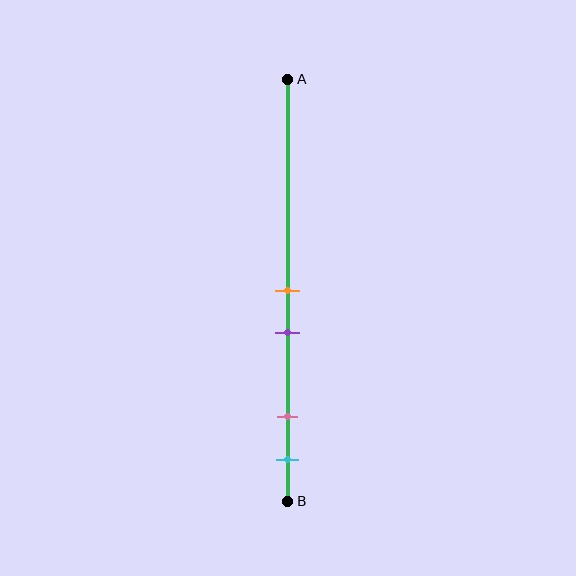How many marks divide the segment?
There are 4 marks dividing the segment.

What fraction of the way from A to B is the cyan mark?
The cyan mark is approximately 90% (0.9) of the way from A to B.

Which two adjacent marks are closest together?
The orange and purple marks are the closest adjacent pair.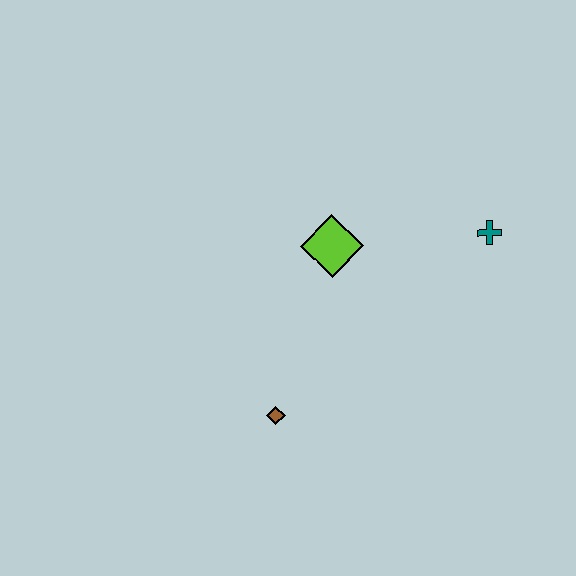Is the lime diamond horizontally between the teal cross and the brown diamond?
Yes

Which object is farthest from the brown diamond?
The teal cross is farthest from the brown diamond.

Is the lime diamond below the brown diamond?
No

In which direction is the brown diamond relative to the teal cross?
The brown diamond is to the left of the teal cross.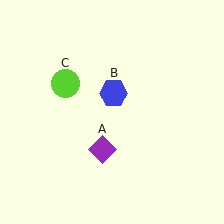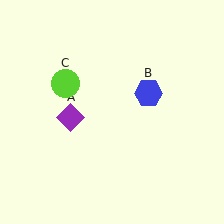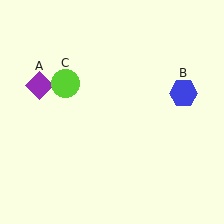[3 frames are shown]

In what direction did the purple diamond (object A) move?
The purple diamond (object A) moved up and to the left.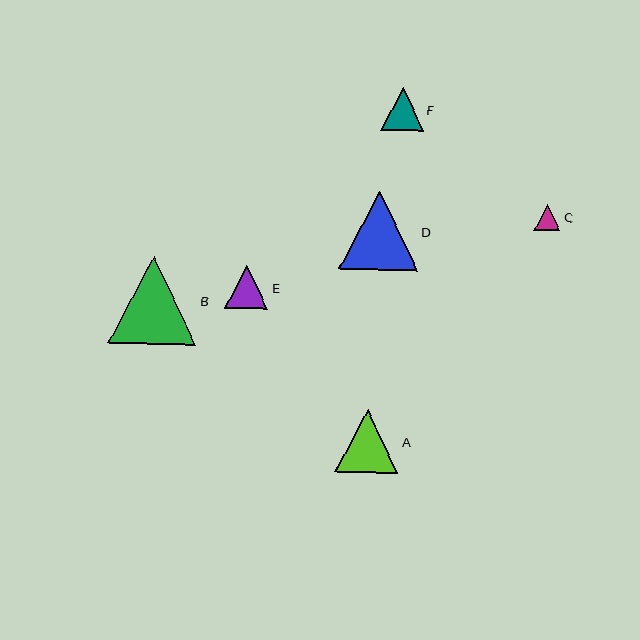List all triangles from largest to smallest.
From largest to smallest: B, D, A, E, F, C.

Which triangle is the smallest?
Triangle C is the smallest with a size of approximately 26 pixels.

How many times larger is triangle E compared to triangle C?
Triangle E is approximately 1.7 times the size of triangle C.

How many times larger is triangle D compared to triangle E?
Triangle D is approximately 1.8 times the size of triangle E.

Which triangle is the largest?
Triangle B is the largest with a size of approximately 88 pixels.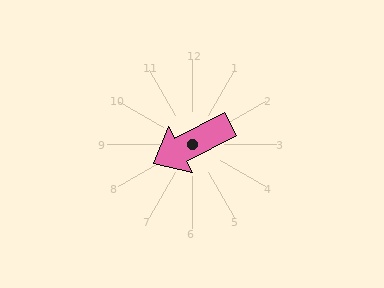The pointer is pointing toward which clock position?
Roughly 8 o'clock.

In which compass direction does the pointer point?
Southwest.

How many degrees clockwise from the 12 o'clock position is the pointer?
Approximately 243 degrees.